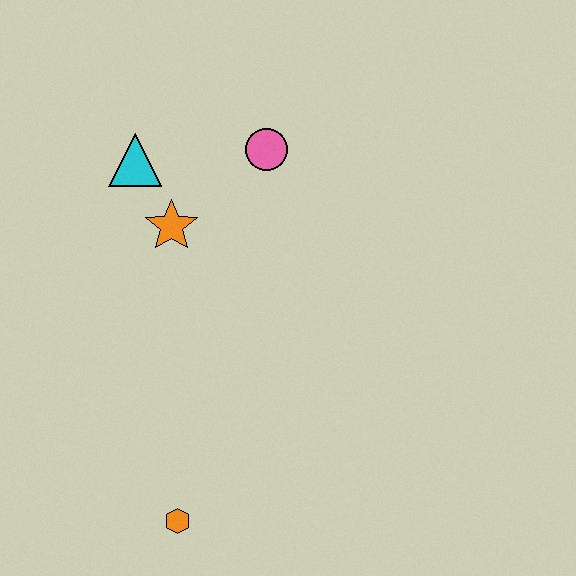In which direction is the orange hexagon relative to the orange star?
The orange hexagon is below the orange star.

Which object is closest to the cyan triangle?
The orange star is closest to the cyan triangle.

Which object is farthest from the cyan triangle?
The orange hexagon is farthest from the cyan triangle.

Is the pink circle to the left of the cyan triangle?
No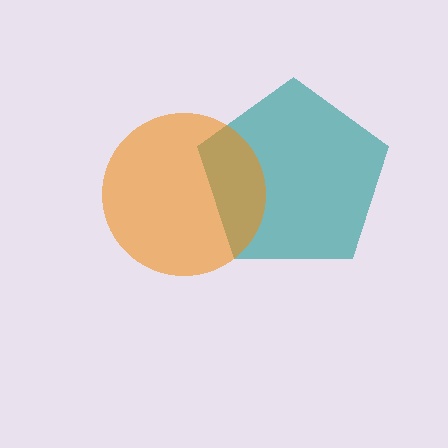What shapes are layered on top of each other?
The layered shapes are: a teal pentagon, an orange circle.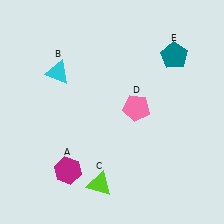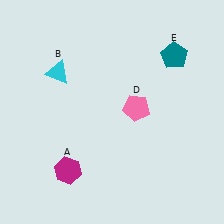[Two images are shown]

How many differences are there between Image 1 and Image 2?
There is 1 difference between the two images.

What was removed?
The lime triangle (C) was removed in Image 2.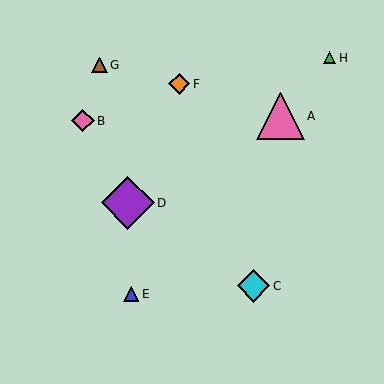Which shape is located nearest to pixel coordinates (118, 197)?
The purple diamond (labeled D) at (128, 203) is nearest to that location.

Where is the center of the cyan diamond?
The center of the cyan diamond is at (254, 286).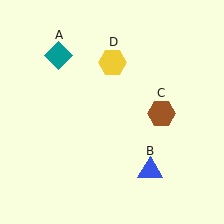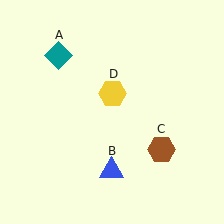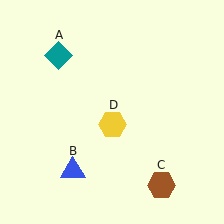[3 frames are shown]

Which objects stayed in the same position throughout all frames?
Teal diamond (object A) remained stationary.